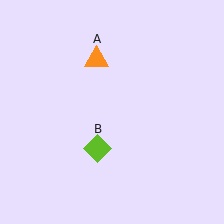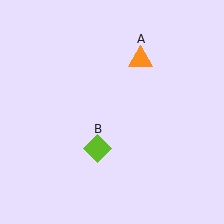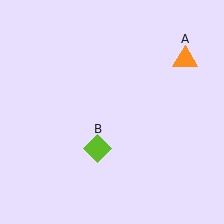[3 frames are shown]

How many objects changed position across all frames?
1 object changed position: orange triangle (object A).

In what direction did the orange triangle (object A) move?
The orange triangle (object A) moved right.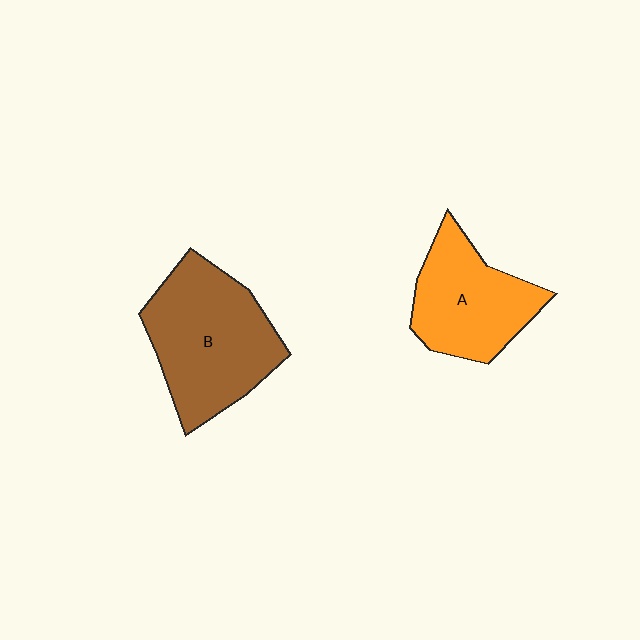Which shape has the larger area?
Shape B (brown).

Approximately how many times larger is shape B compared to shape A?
Approximately 1.3 times.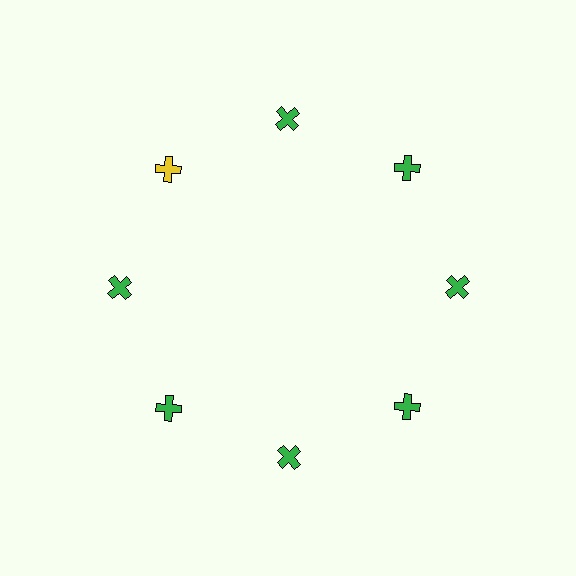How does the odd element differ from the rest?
It has a different color: yellow instead of green.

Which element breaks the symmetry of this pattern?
The yellow cross at roughly the 10 o'clock position breaks the symmetry. All other shapes are green crosses.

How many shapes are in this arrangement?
There are 8 shapes arranged in a ring pattern.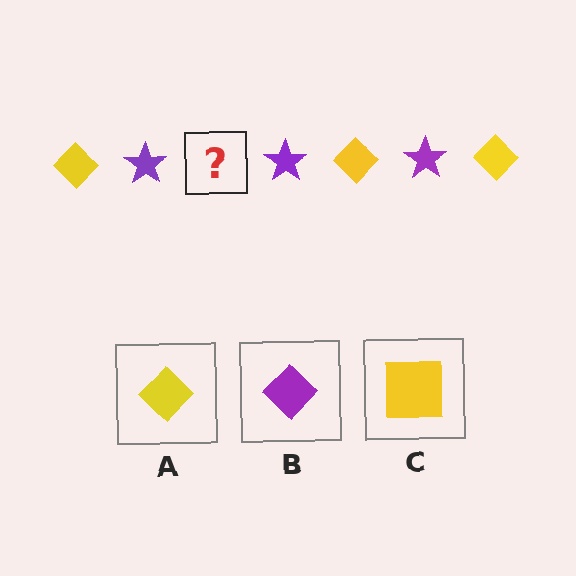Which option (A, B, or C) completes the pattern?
A.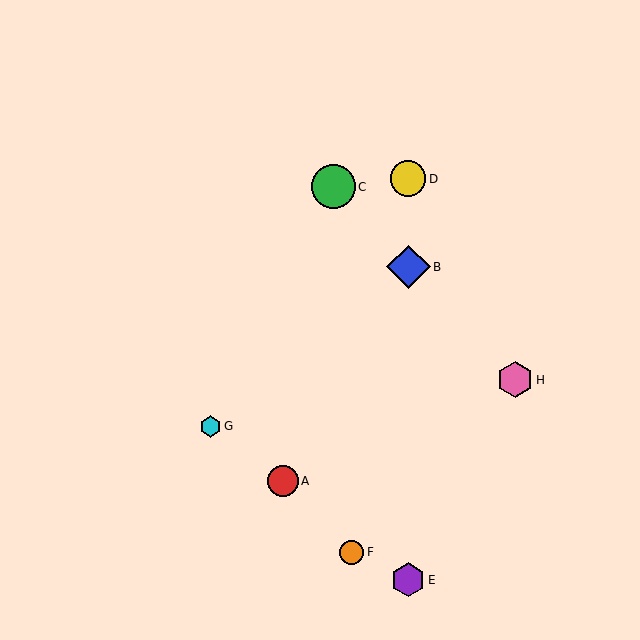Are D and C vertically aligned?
No, D is at x≈408 and C is at x≈334.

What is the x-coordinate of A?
Object A is at x≈283.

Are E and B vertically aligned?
Yes, both are at x≈408.